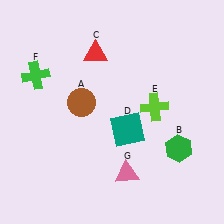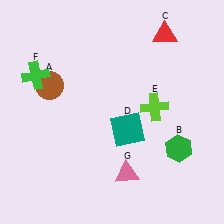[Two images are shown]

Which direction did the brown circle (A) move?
The brown circle (A) moved left.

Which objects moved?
The objects that moved are: the brown circle (A), the red triangle (C).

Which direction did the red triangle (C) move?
The red triangle (C) moved right.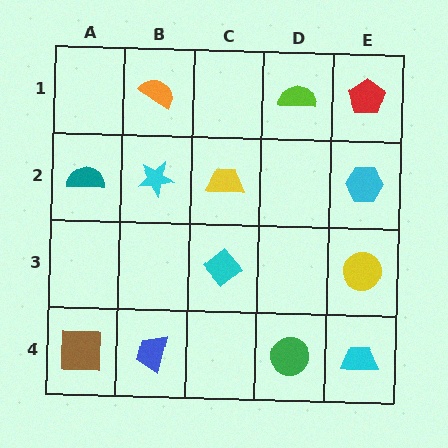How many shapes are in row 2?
4 shapes.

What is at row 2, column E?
A cyan hexagon.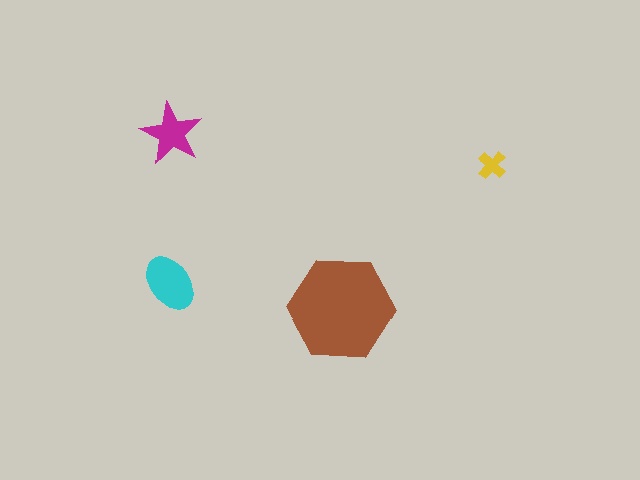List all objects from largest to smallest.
The brown hexagon, the cyan ellipse, the magenta star, the yellow cross.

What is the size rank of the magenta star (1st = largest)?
3rd.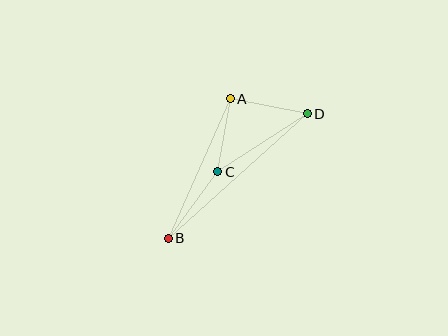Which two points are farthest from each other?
Points B and D are farthest from each other.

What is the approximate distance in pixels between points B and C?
The distance between B and C is approximately 83 pixels.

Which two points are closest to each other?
Points A and C are closest to each other.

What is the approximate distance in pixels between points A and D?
The distance between A and D is approximately 79 pixels.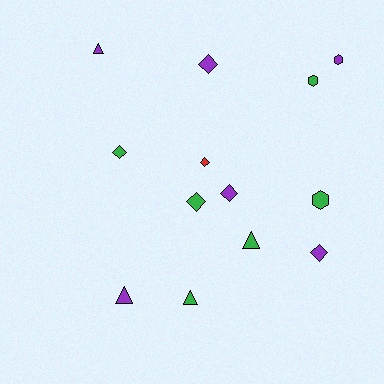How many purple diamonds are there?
There are 3 purple diamonds.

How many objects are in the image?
There are 13 objects.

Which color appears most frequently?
Green, with 6 objects.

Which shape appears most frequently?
Diamond, with 6 objects.